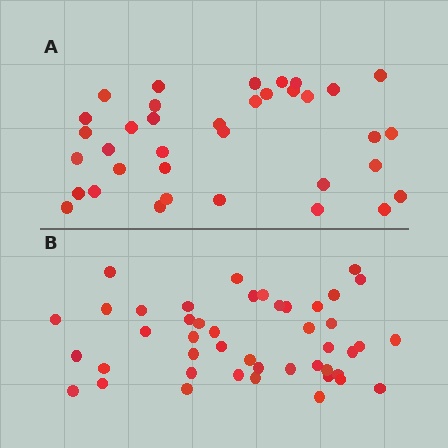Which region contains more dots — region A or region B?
Region B (the bottom region) has more dots.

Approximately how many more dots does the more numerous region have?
Region B has roughly 8 or so more dots than region A.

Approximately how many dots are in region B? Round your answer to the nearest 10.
About 40 dots. (The exact count is 45, which rounds to 40.)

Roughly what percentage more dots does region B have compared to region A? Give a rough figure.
About 25% more.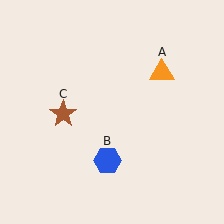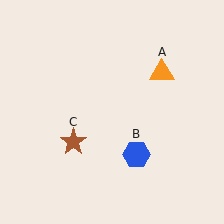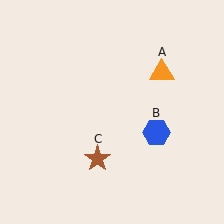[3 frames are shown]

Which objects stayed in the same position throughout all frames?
Orange triangle (object A) remained stationary.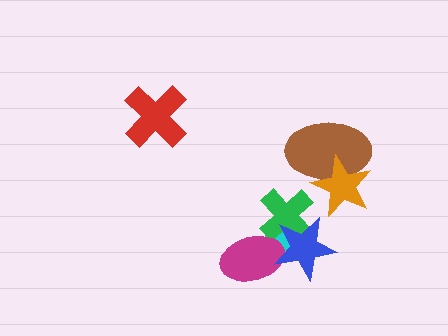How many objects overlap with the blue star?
3 objects overlap with the blue star.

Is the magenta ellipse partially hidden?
Yes, it is partially covered by another shape.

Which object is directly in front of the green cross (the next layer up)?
The magenta ellipse is directly in front of the green cross.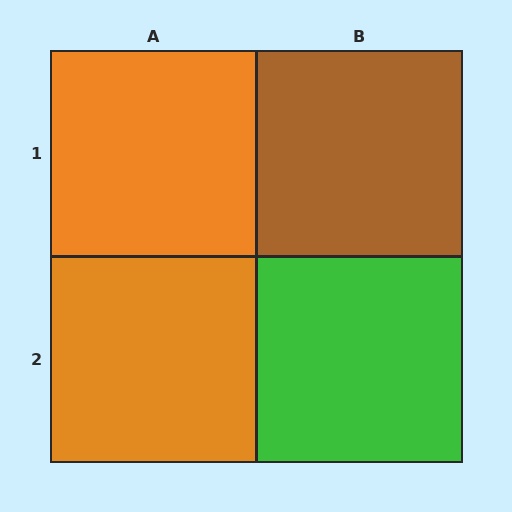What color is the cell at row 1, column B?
Brown.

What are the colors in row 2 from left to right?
Orange, green.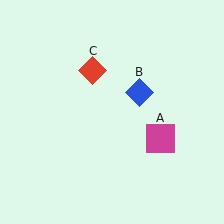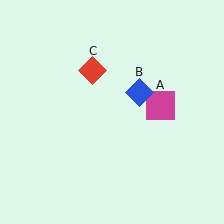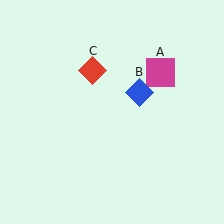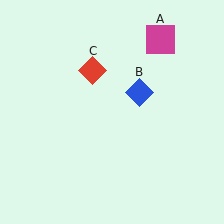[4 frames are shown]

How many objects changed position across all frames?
1 object changed position: magenta square (object A).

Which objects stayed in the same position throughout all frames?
Blue diamond (object B) and red diamond (object C) remained stationary.